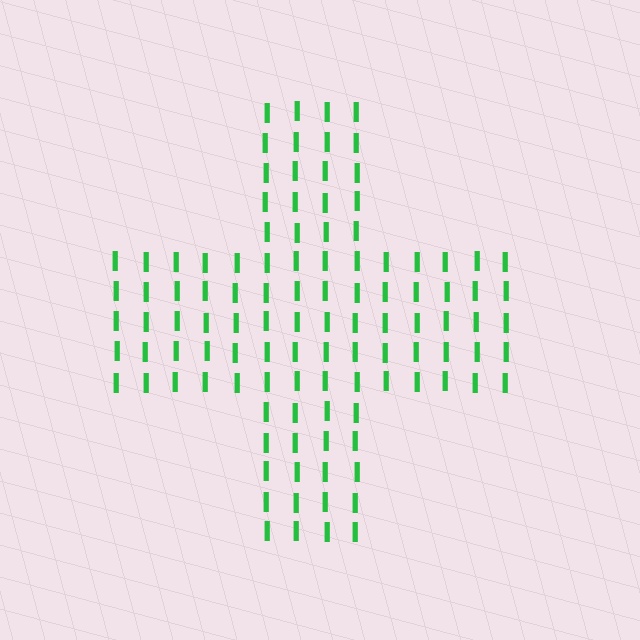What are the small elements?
The small elements are letter I's.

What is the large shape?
The large shape is a cross.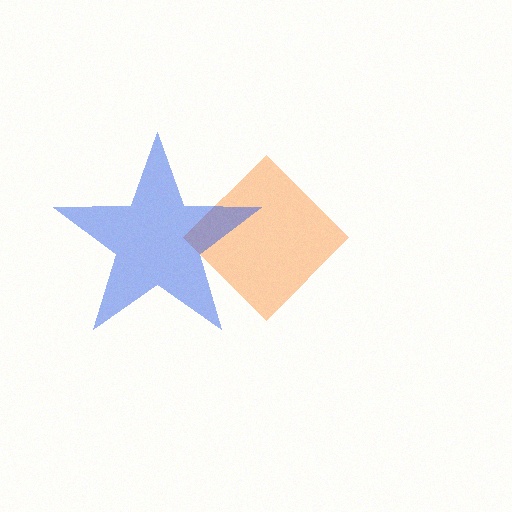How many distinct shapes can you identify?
There are 2 distinct shapes: an orange diamond, a blue star.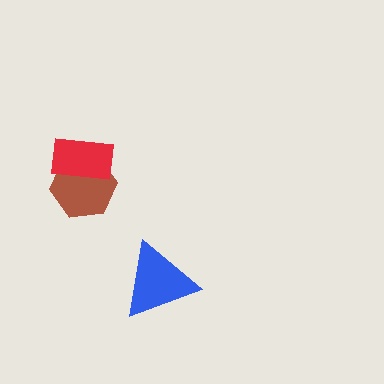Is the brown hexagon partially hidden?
Yes, it is partially covered by another shape.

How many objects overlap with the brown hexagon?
1 object overlaps with the brown hexagon.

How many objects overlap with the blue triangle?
0 objects overlap with the blue triangle.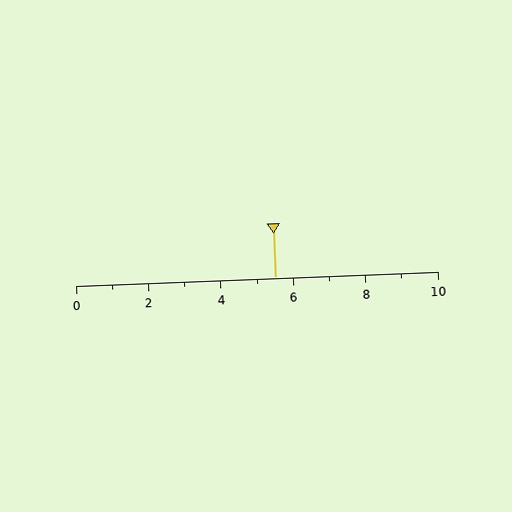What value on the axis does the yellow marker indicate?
The marker indicates approximately 5.5.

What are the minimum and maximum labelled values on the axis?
The axis runs from 0 to 10.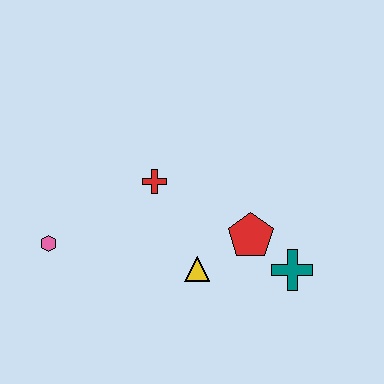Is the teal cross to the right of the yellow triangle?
Yes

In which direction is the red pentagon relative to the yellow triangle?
The red pentagon is to the right of the yellow triangle.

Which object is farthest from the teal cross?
The pink hexagon is farthest from the teal cross.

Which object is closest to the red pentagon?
The teal cross is closest to the red pentagon.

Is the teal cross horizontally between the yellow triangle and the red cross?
No